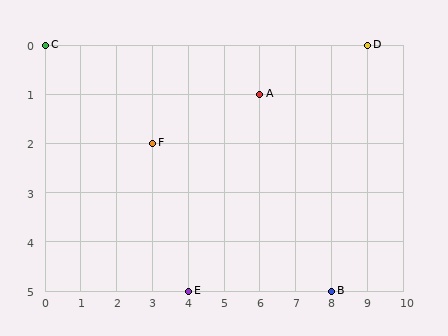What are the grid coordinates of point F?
Point F is at grid coordinates (3, 2).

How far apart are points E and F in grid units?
Points E and F are 1 column and 3 rows apart (about 3.2 grid units diagonally).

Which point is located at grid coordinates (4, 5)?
Point E is at (4, 5).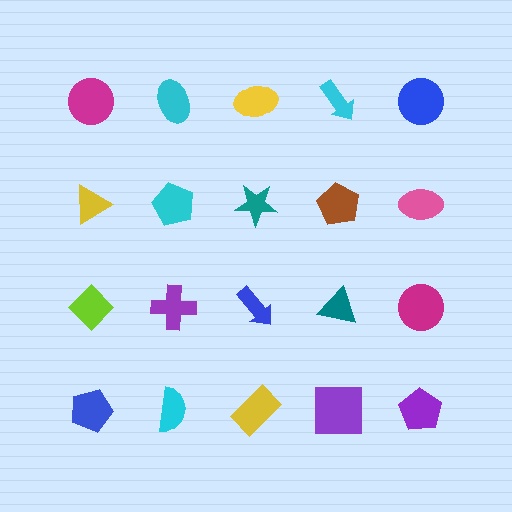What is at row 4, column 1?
A blue pentagon.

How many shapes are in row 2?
5 shapes.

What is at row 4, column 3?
A yellow rectangle.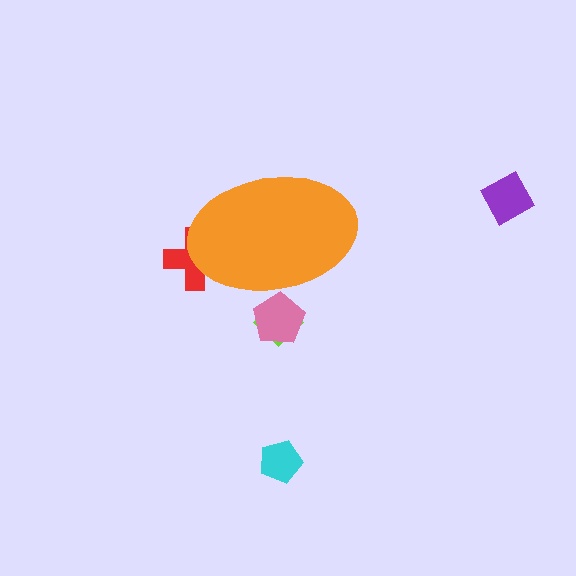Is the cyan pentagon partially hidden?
No, the cyan pentagon is fully visible.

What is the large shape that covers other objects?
An orange ellipse.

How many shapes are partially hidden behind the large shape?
3 shapes are partially hidden.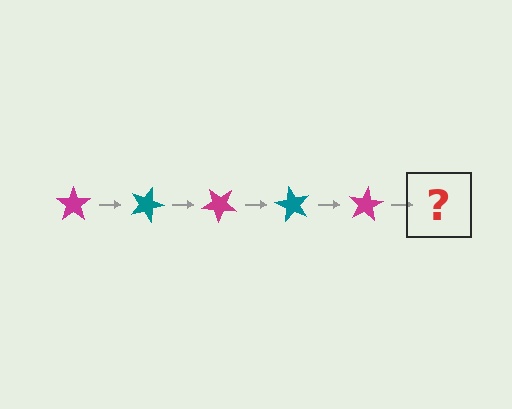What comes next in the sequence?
The next element should be a teal star, rotated 100 degrees from the start.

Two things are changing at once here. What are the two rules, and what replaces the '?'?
The two rules are that it rotates 20 degrees each step and the color cycles through magenta and teal. The '?' should be a teal star, rotated 100 degrees from the start.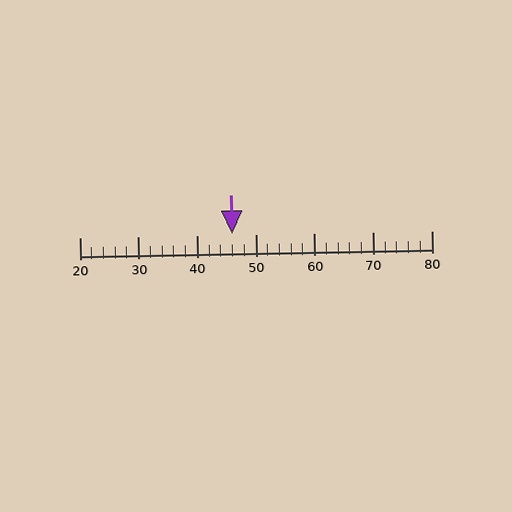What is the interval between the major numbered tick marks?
The major tick marks are spaced 10 units apart.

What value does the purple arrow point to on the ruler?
The purple arrow points to approximately 46.